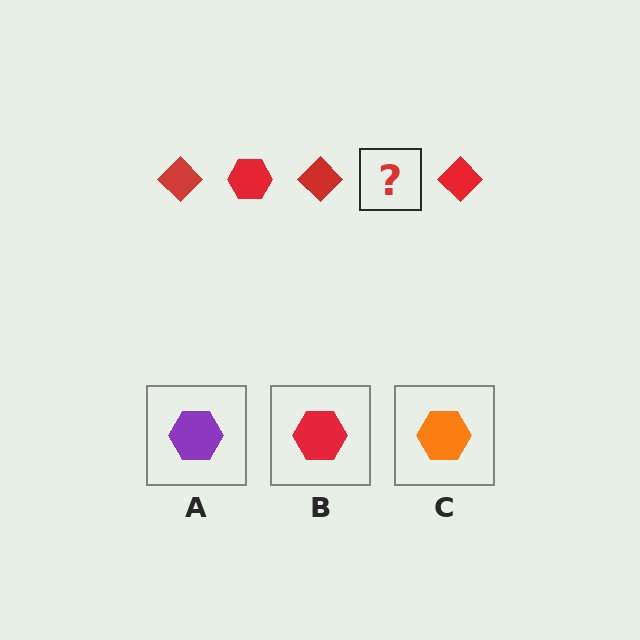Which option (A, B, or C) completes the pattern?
B.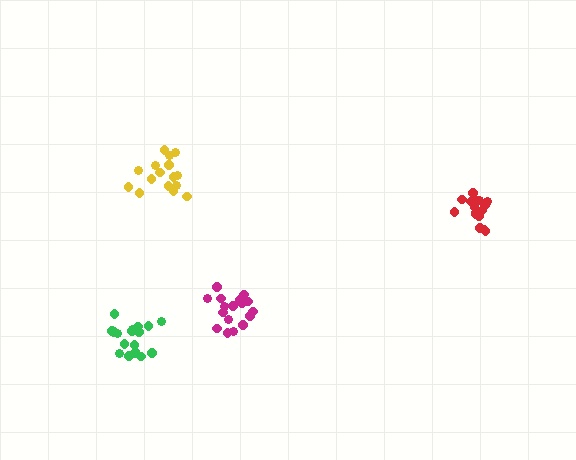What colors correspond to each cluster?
The clusters are colored: yellow, magenta, red, green.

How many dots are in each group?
Group 1: 16 dots, Group 2: 17 dots, Group 3: 16 dots, Group 4: 18 dots (67 total).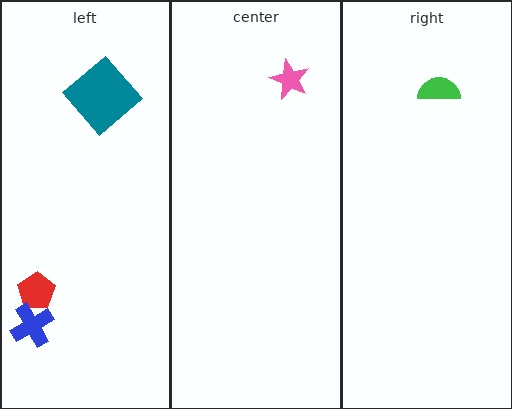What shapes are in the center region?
The pink star.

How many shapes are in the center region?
1.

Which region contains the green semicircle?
The right region.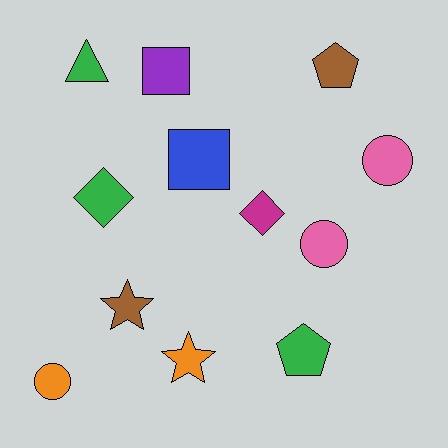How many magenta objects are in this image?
There is 1 magenta object.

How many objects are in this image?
There are 12 objects.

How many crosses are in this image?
There are no crosses.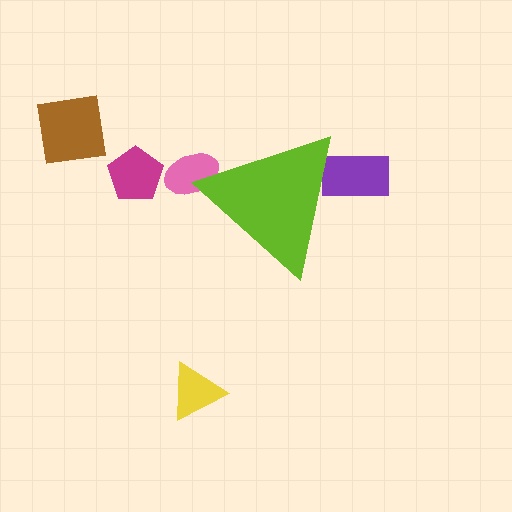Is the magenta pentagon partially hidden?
No, the magenta pentagon is fully visible.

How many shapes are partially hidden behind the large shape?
2 shapes are partially hidden.